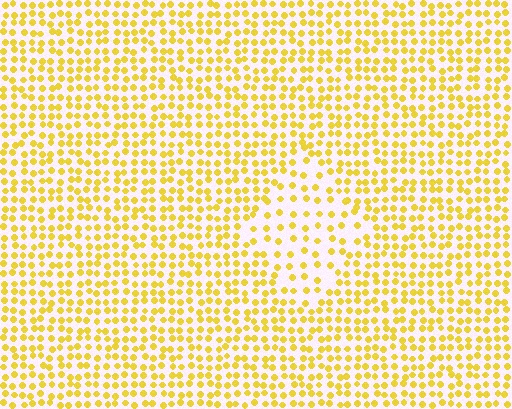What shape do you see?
I see a diamond.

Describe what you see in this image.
The image contains small yellow elements arranged at two different densities. A diamond-shaped region is visible where the elements are less densely packed than the surrounding area.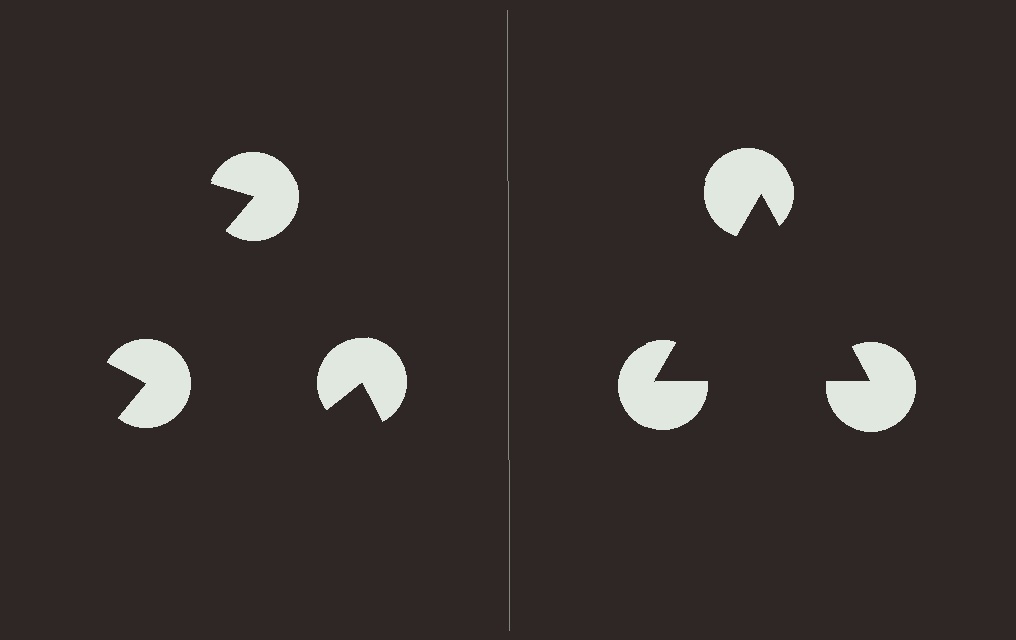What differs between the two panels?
The pac-man discs are positioned identically on both sides; only the wedge orientations differ. On the right they align to a triangle; on the left they are misaligned.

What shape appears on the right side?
An illusory triangle.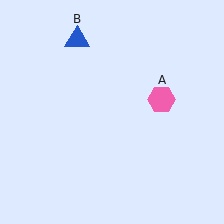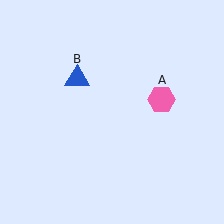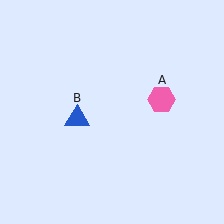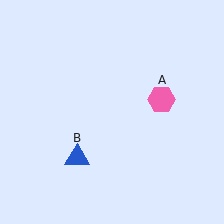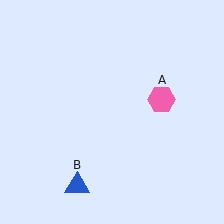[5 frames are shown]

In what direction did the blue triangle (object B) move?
The blue triangle (object B) moved down.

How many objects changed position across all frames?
1 object changed position: blue triangle (object B).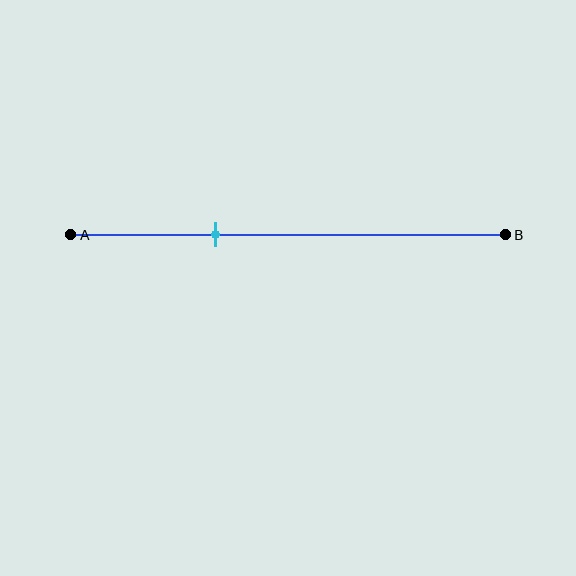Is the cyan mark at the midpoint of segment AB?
No, the mark is at about 35% from A, not at the 50% midpoint.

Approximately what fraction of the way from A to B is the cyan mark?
The cyan mark is approximately 35% of the way from A to B.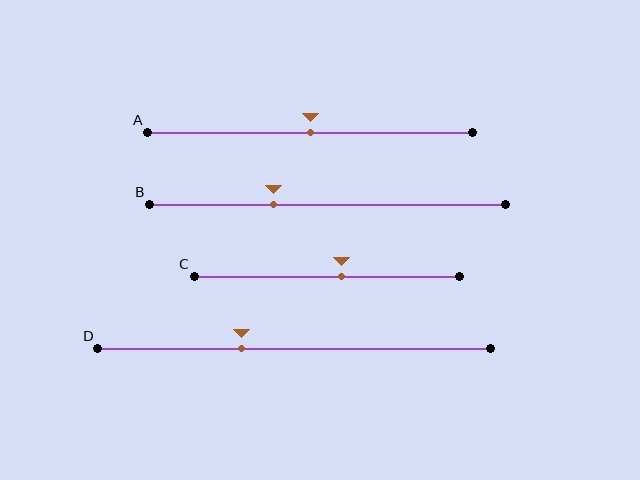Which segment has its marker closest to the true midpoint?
Segment A has its marker closest to the true midpoint.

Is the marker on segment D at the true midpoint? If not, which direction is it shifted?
No, the marker on segment D is shifted to the left by about 13% of the segment length.